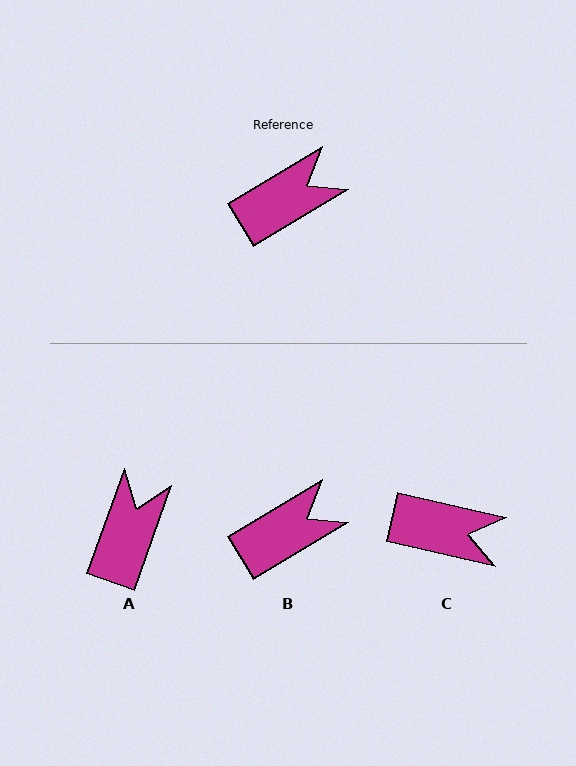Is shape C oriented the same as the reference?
No, it is off by about 44 degrees.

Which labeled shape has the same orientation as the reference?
B.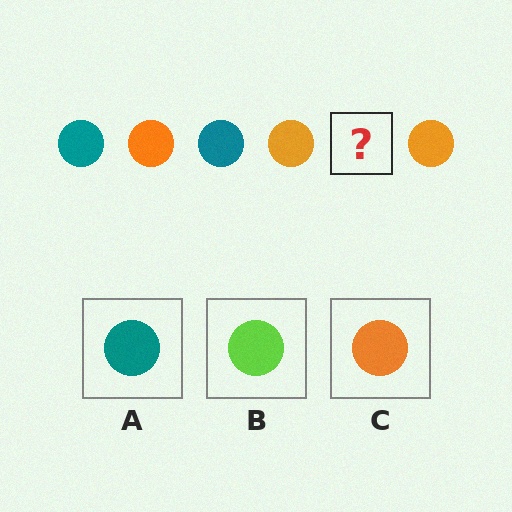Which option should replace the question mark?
Option A.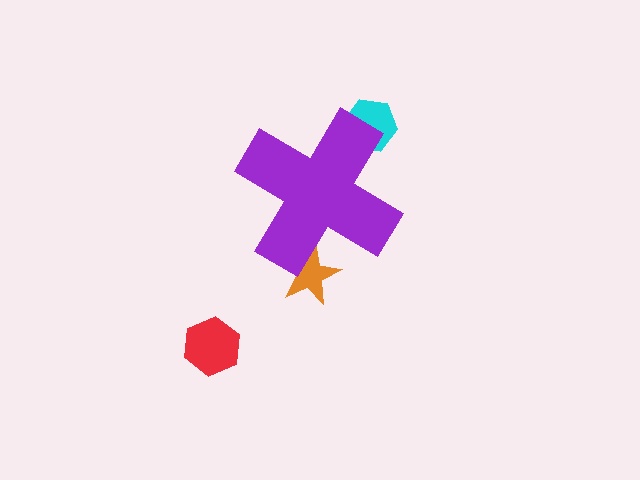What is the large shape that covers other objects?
A purple cross.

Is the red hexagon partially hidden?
No, the red hexagon is fully visible.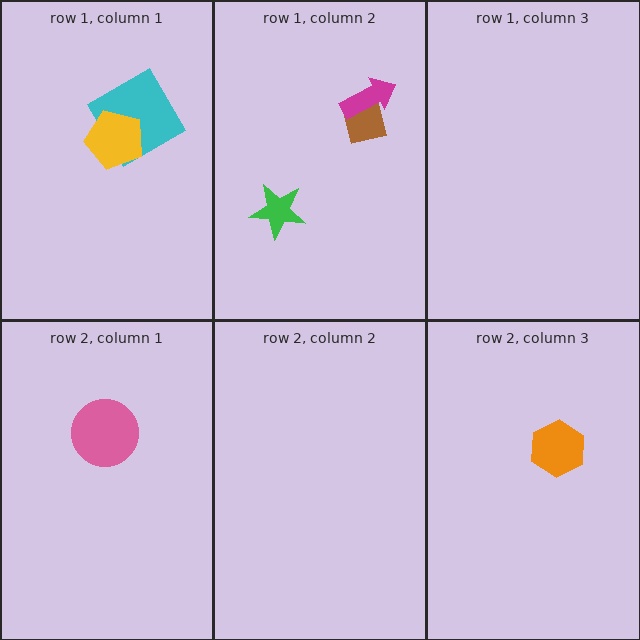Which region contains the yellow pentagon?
The row 1, column 1 region.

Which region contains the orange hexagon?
The row 2, column 3 region.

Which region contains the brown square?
The row 1, column 2 region.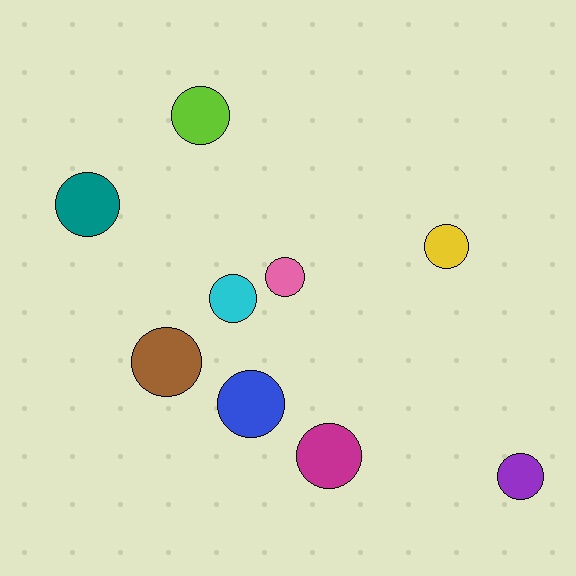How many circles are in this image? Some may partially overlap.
There are 9 circles.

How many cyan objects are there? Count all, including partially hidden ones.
There is 1 cyan object.